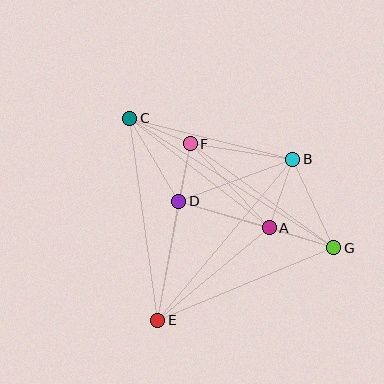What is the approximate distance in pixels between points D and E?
The distance between D and E is approximately 121 pixels.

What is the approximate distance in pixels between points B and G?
The distance between B and G is approximately 97 pixels.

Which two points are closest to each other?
Points D and F are closest to each other.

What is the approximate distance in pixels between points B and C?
The distance between B and C is approximately 168 pixels.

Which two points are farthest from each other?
Points C and G are farthest from each other.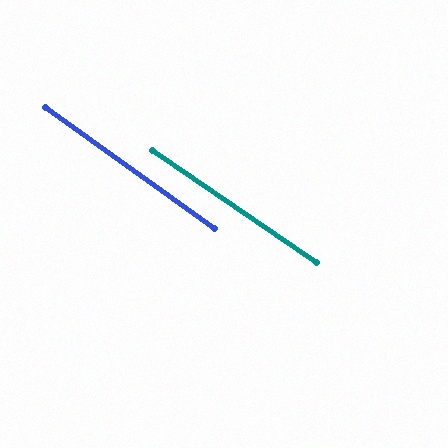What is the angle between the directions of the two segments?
Approximately 1 degree.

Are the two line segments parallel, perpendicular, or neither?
Parallel — their directions differ by only 1.2°.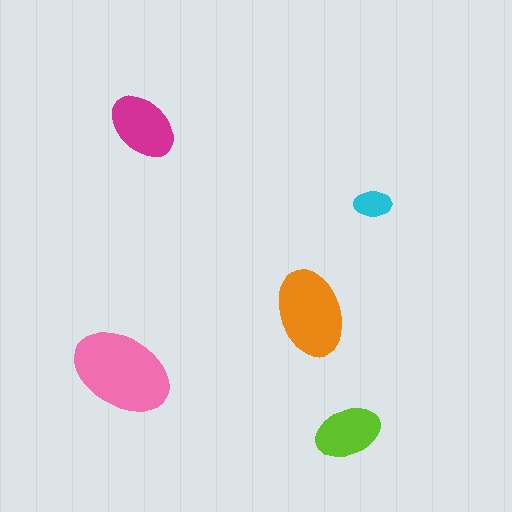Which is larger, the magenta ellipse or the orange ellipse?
The orange one.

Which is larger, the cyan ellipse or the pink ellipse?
The pink one.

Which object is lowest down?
The lime ellipse is bottommost.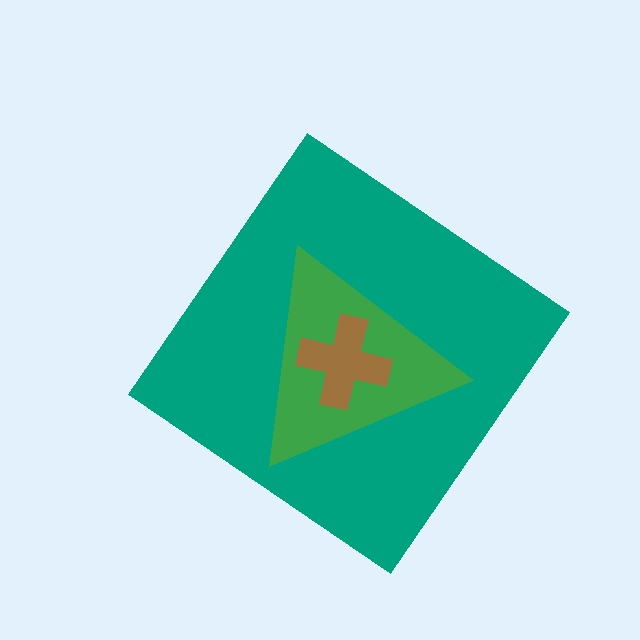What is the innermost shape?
The brown cross.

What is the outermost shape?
The teal diamond.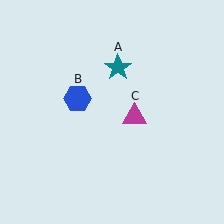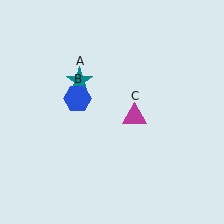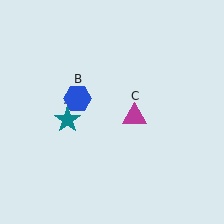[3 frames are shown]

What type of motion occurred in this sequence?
The teal star (object A) rotated counterclockwise around the center of the scene.